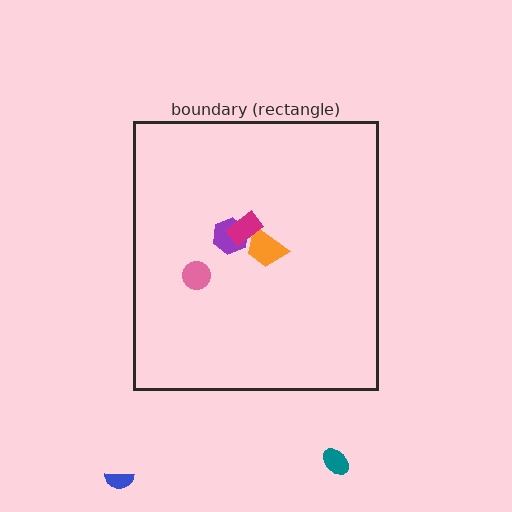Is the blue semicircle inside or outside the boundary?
Outside.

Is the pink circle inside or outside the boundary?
Inside.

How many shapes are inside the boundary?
4 inside, 2 outside.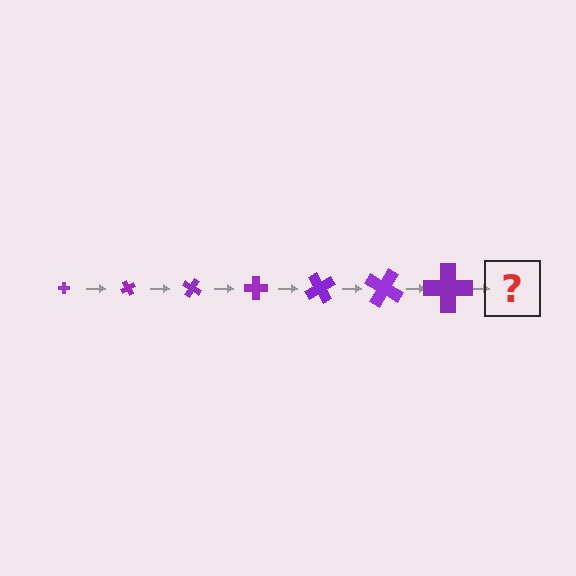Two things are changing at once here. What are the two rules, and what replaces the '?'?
The two rules are that the cross grows larger each step and it rotates 60 degrees each step. The '?' should be a cross, larger than the previous one and rotated 420 degrees from the start.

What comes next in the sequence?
The next element should be a cross, larger than the previous one and rotated 420 degrees from the start.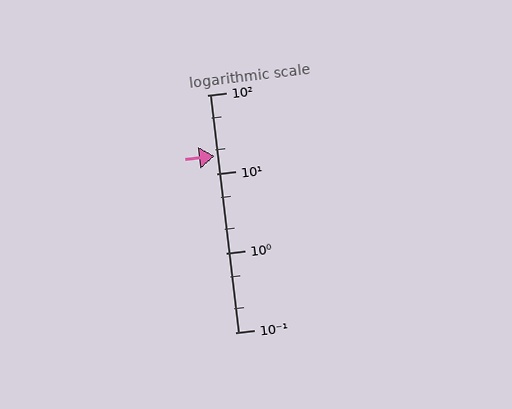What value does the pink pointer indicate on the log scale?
The pointer indicates approximately 17.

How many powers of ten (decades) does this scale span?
The scale spans 3 decades, from 0.1 to 100.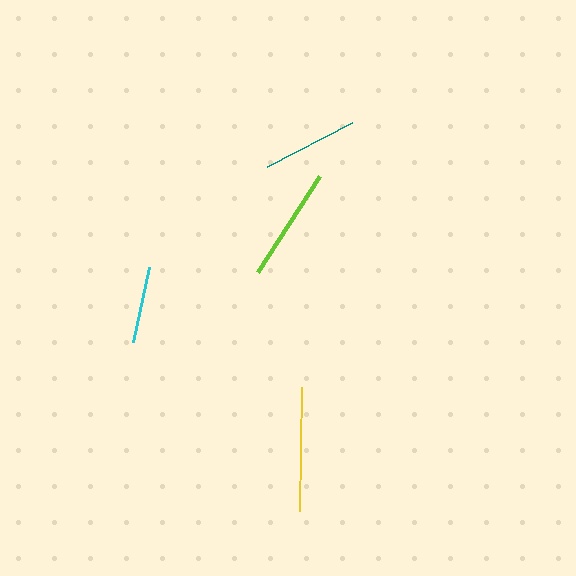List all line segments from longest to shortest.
From longest to shortest: yellow, lime, teal, cyan.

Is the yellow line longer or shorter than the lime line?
The yellow line is longer than the lime line.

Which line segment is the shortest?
The cyan line is the shortest at approximately 77 pixels.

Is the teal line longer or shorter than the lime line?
The lime line is longer than the teal line.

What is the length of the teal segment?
The teal segment is approximately 96 pixels long.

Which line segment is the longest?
The yellow line is the longest at approximately 124 pixels.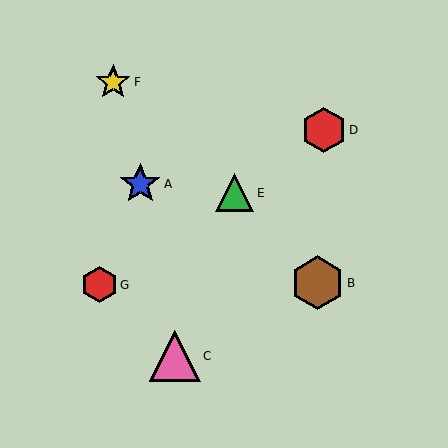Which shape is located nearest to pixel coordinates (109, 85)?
The yellow star (labeled F) at (113, 82) is nearest to that location.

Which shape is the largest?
The brown hexagon (labeled B) is the largest.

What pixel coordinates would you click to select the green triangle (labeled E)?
Click at (235, 193) to select the green triangle E.